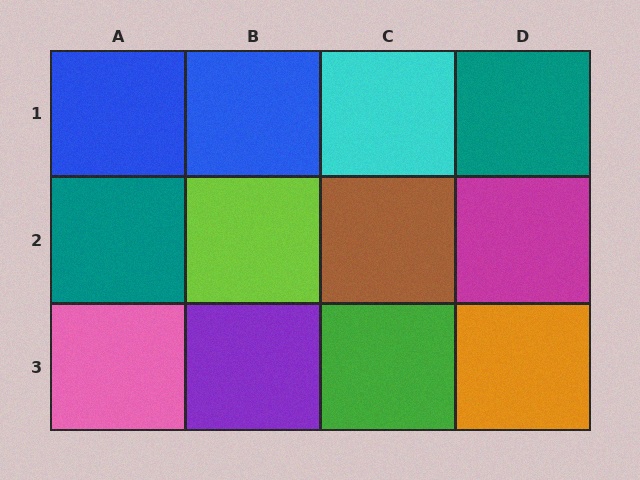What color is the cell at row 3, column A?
Pink.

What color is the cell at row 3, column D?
Orange.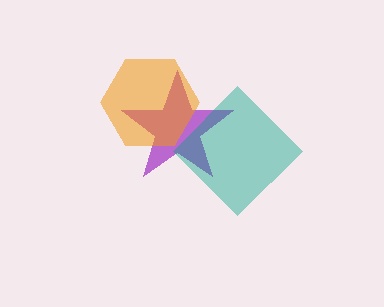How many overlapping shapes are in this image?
There are 3 overlapping shapes in the image.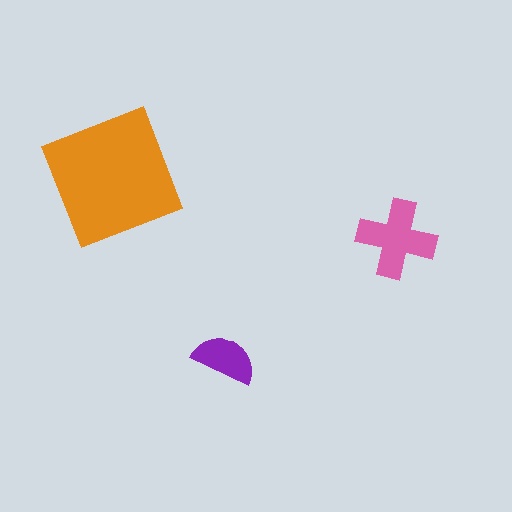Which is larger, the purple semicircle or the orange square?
The orange square.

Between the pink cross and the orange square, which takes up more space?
The orange square.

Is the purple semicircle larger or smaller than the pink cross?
Smaller.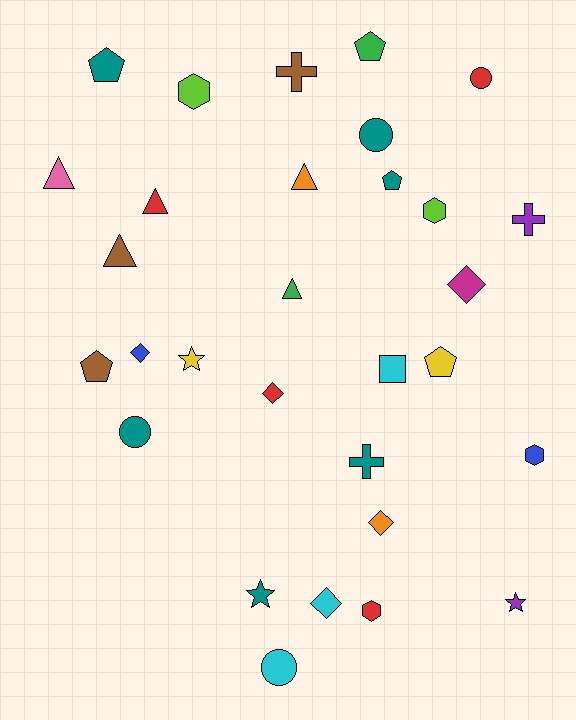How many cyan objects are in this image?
There are 3 cyan objects.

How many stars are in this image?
There are 3 stars.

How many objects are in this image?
There are 30 objects.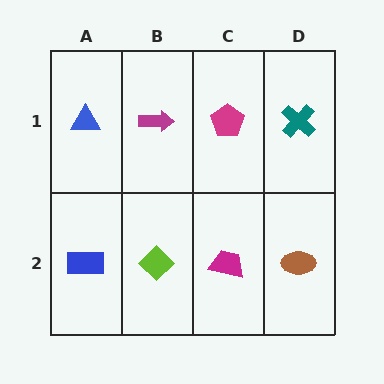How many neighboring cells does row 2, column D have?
2.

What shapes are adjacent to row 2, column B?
A magenta arrow (row 1, column B), a blue rectangle (row 2, column A), a magenta trapezoid (row 2, column C).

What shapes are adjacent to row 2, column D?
A teal cross (row 1, column D), a magenta trapezoid (row 2, column C).